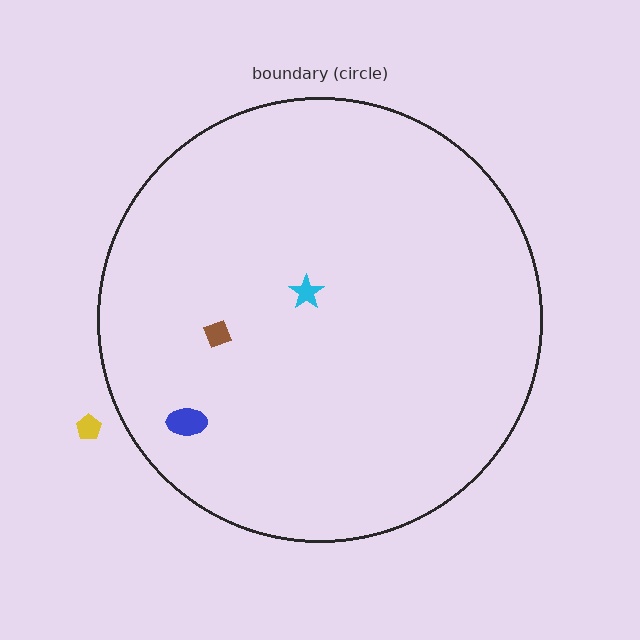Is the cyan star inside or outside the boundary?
Inside.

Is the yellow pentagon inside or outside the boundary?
Outside.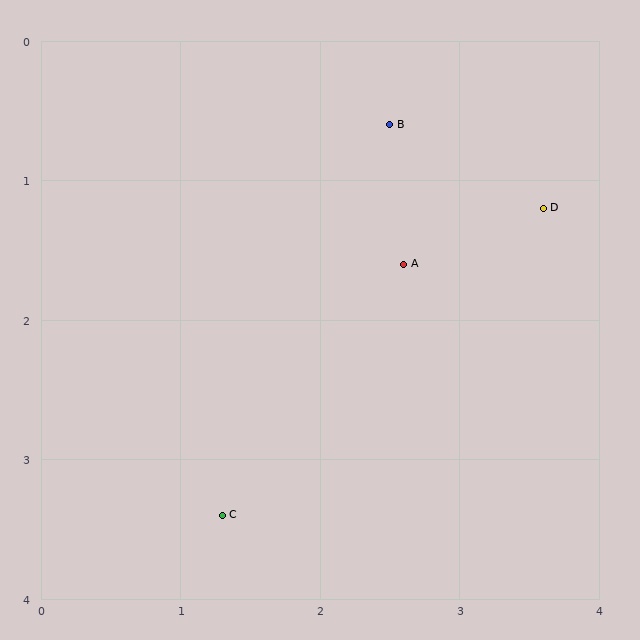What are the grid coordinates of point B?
Point B is at approximately (2.5, 0.6).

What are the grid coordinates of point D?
Point D is at approximately (3.6, 1.2).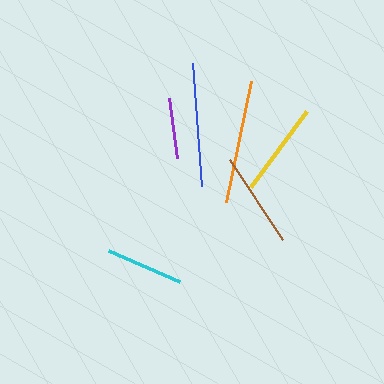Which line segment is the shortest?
The purple line is the shortest at approximately 61 pixels.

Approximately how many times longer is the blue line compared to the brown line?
The blue line is approximately 1.3 times the length of the brown line.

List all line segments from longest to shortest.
From longest to shortest: blue, orange, brown, yellow, cyan, purple.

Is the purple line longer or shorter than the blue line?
The blue line is longer than the purple line.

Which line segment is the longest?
The blue line is the longest at approximately 123 pixels.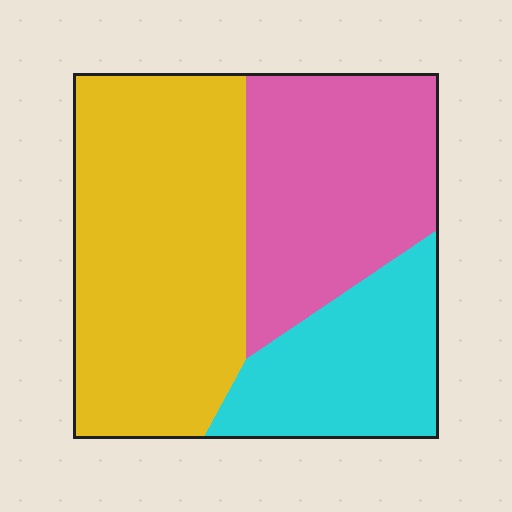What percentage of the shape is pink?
Pink takes up about one third (1/3) of the shape.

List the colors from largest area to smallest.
From largest to smallest: yellow, pink, cyan.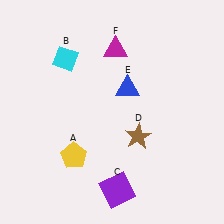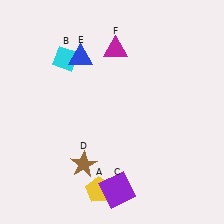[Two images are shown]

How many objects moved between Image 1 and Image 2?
3 objects moved between the two images.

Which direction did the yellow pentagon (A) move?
The yellow pentagon (A) moved down.